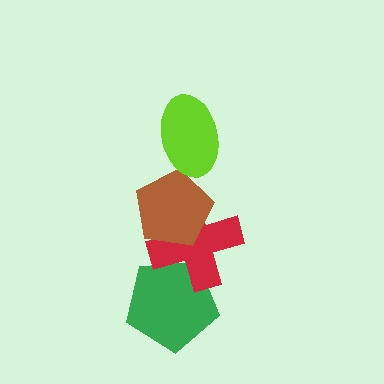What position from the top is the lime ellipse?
The lime ellipse is 1st from the top.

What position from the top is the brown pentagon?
The brown pentagon is 2nd from the top.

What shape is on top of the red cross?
The brown pentagon is on top of the red cross.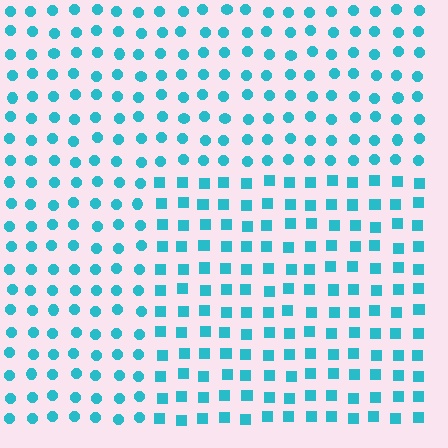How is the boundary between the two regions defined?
The boundary is defined by a change in element shape: squares inside vs. circles outside. All elements share the same color and spacing.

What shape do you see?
I see a rectangle.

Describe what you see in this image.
The image is filled with small cyan elements arranged in a uniform grid. A rectangle-shaped region contains squares, while the surrounding area contains circles. The boundary is defined purely by the change in element shape.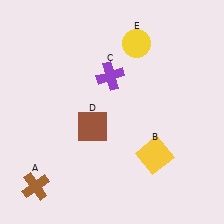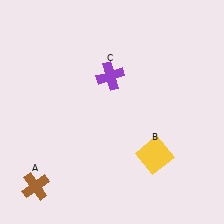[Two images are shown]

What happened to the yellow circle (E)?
The yellow circle (E) was removed in Image 2. It was in the top-right area of Image 1.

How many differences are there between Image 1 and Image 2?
There are 2 differences between the two images.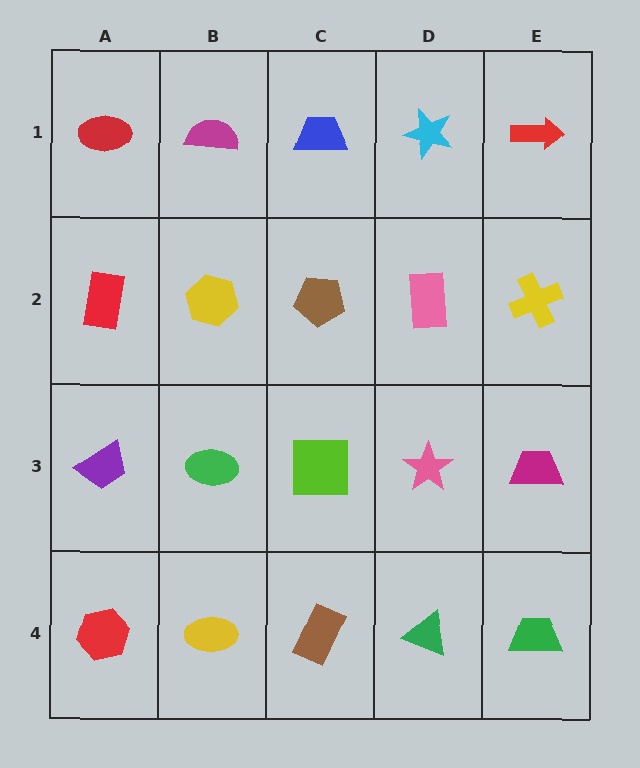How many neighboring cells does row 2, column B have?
4.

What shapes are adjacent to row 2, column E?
A red arrow (row 1, column E), a magenta trapezoid (row 3, column E), a pink rectangle (row 2, column D).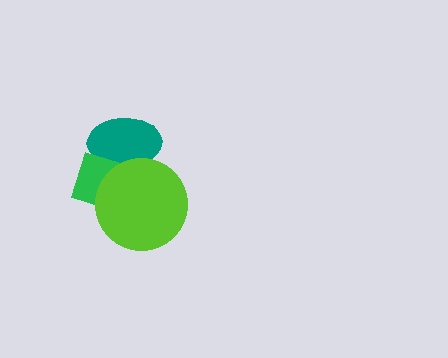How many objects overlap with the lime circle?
2 objects overlap with the lime circle.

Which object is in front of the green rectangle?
The lime circle is in front of the green rectangle.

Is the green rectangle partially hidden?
Yes, it is partially covered by another shape.